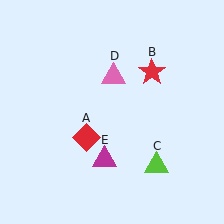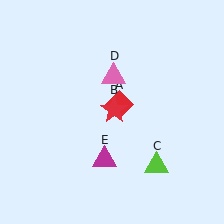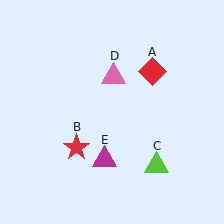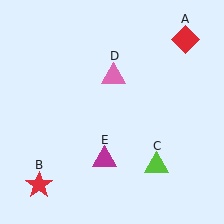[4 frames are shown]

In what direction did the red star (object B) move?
The red star (object B) moved down and to the left.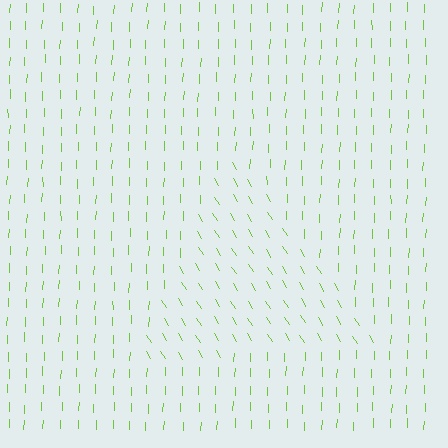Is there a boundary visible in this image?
Yes, there is a texture boundary formed by a change in line orientation.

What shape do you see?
I see a triangle.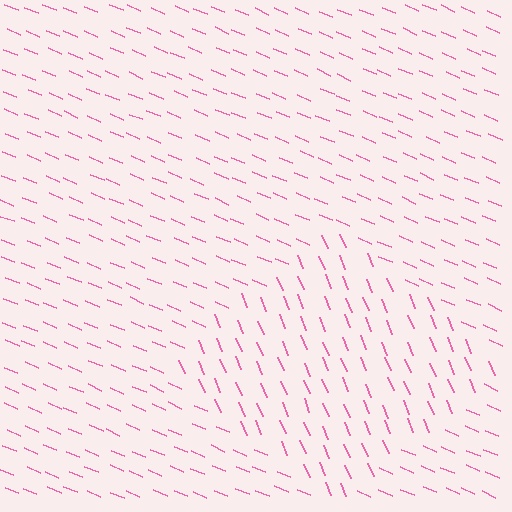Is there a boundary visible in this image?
Yes, there is a texture boundary formed by a change in line orientation.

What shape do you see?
I see a diamond.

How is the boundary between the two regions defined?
The boundary is defined purely by a change in line orientation (approximately 45 degrees difference). All lines are the same color and thickness.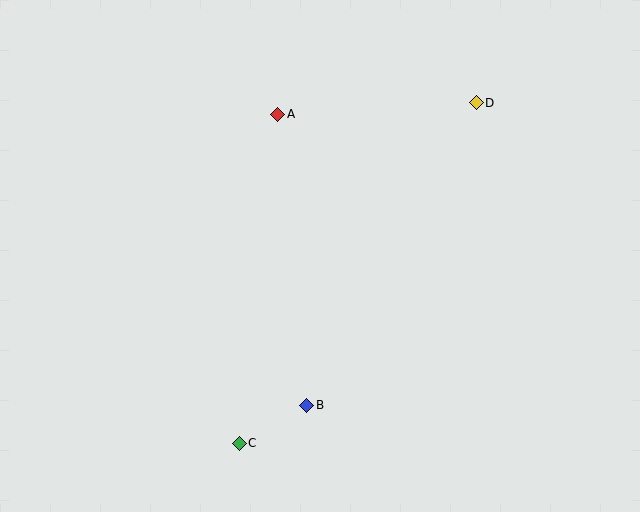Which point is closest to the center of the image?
Point A at (278, 114) is closest to the center.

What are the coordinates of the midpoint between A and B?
The midpoint between A and B is at (292, 260).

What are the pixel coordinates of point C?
Point C is at (239, 443).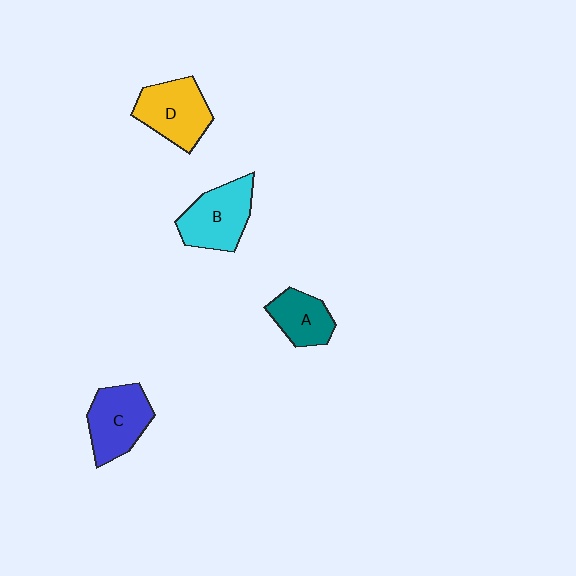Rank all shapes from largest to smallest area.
From largest to smallest: B (cyan), D (yellow), C (blue), A (teal).